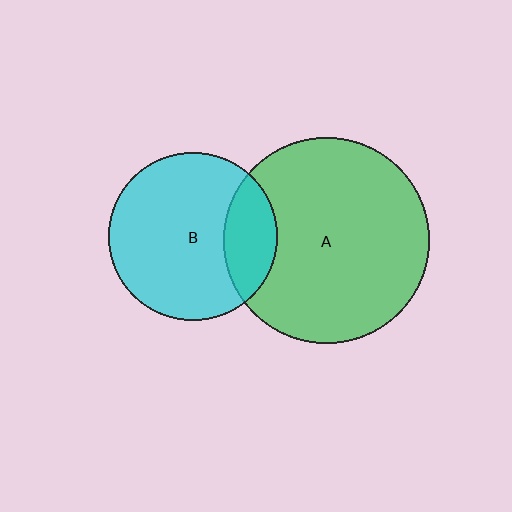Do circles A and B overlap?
Yes.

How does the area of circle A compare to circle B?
Approximately 1.5 times.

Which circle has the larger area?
Circle A (green).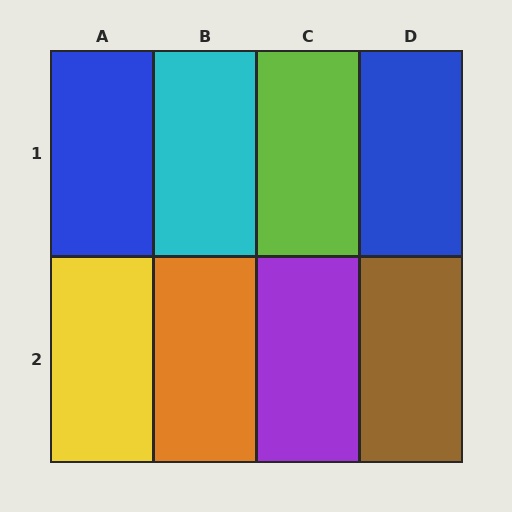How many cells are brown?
1 cell is brown.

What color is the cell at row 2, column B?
Orange.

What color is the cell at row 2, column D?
Brown.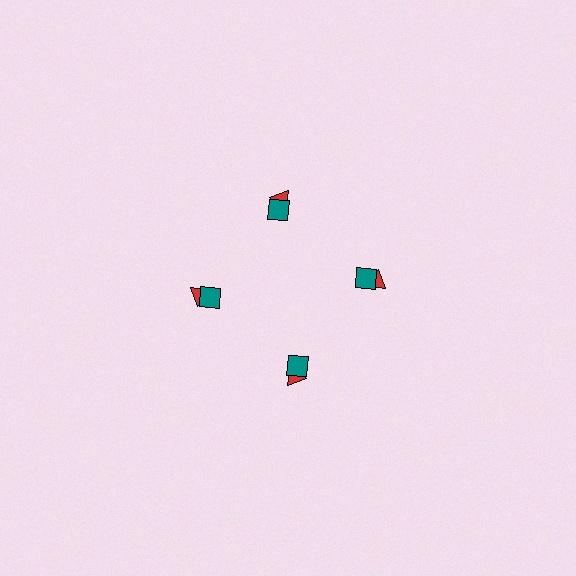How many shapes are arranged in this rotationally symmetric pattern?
There are 8 shapes, arranged in 4 groups of 2.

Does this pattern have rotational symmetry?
Yes, this pattern has 4-fold rotational symmetry. It looks the same after rotating 90 degrees around the center.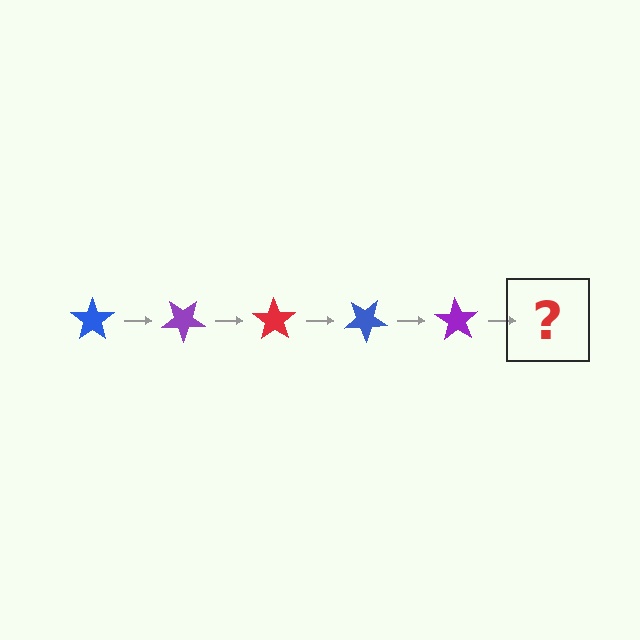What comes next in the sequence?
The next element should be a red star, rotated 175 degrees from the start.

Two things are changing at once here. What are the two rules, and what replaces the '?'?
The two rules are that it rotates 35 degrees each step and the color cycles through blue, purple, and red. The '?' should be a red star, rotated 175 degrees from the start.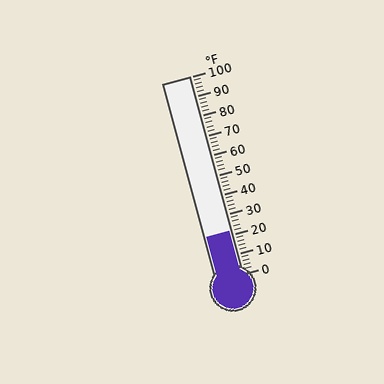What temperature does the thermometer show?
The thermometer shows approximately 22°F.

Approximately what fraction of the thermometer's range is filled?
The thermometer is filled to approximately 20% of its range.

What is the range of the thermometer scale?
The thermometer scale ranges from 0°F to 100°F.